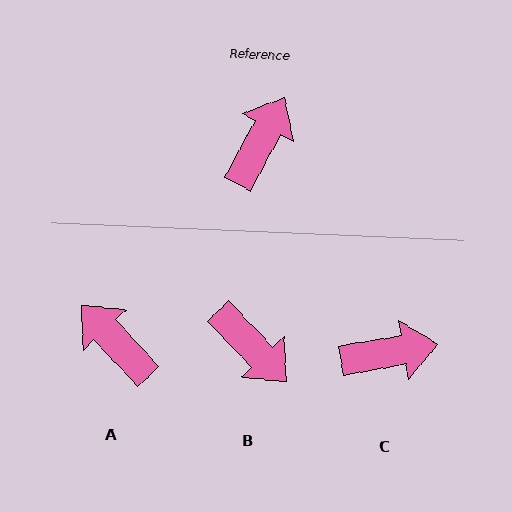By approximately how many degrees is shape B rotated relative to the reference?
Approximately 108 degrees clockwise.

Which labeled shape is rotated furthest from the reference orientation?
B, about 108 degrees away.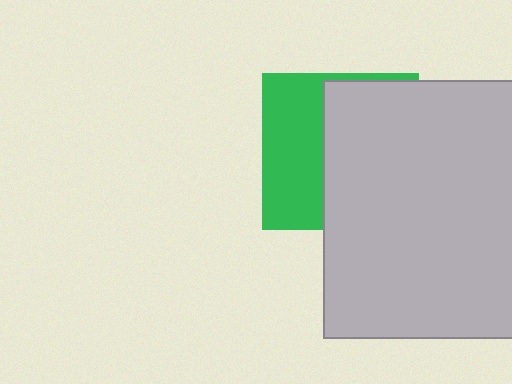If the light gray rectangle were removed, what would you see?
You would see the complete green square.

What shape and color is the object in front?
The object in front is a light gray rectangle.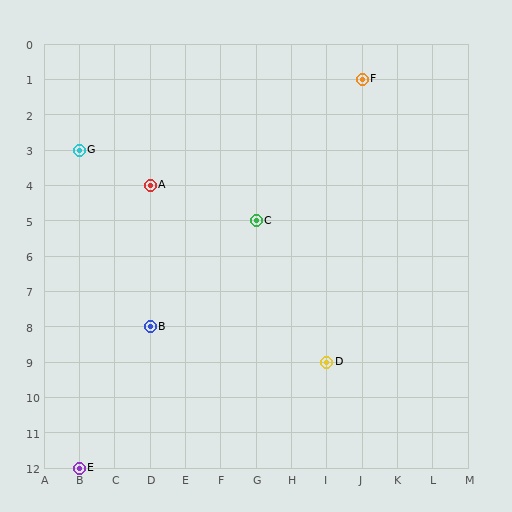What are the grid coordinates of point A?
Point A is at grid coordinates (D, 4).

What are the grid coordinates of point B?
Point B is at grid coordinates (D, 8).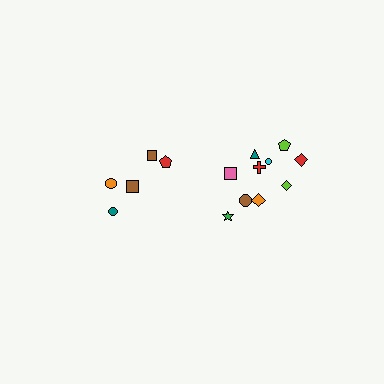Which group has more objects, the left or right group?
The right group.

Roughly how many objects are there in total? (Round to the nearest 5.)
Roughly 15 objects in total.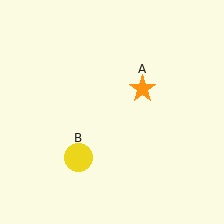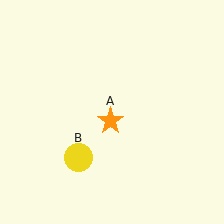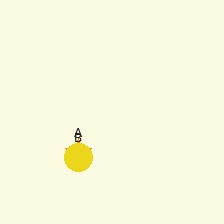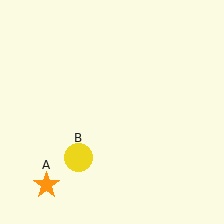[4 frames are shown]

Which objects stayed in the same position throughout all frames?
Yellow circle (object B) remained stationary.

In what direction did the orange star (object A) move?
The orange star (object A) moved down and to the left.